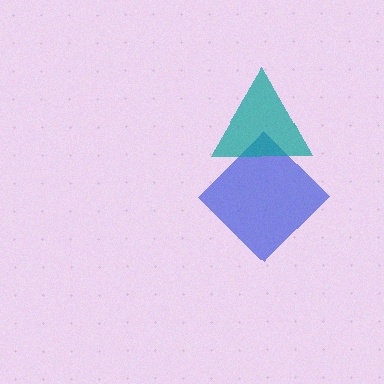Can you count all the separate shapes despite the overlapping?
Yes, there are 2 separate shapes.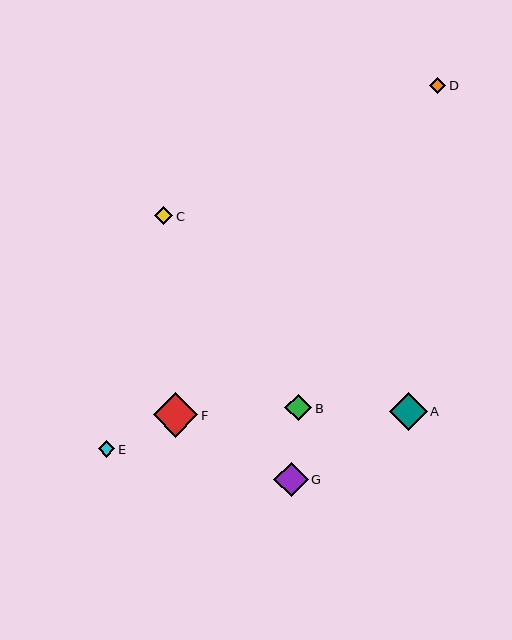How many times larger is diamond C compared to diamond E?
Diamond C is approximately 1.1 times the size of diamond E.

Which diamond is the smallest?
Diamond D is the smallest with a size of approximately 16 pixels.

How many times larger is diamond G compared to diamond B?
Diamond G is approximately 1.3 times the size of diamond B.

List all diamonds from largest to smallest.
From largest to smallest: F, A, G, B, C, E, D.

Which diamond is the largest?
Diamond F is the largest with a size of approximately 44 pixels.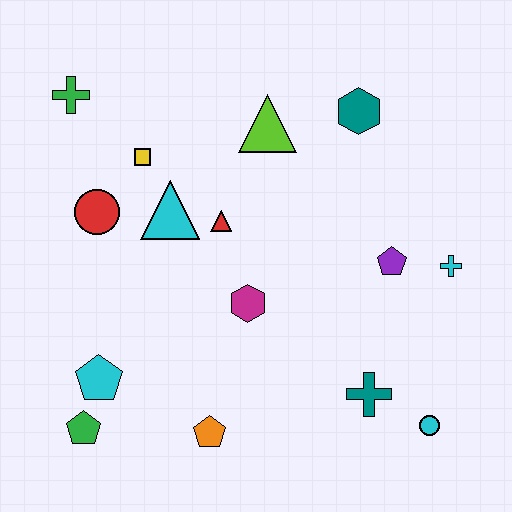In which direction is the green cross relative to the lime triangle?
The green cross is to the left of the lime triangle.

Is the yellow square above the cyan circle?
Yes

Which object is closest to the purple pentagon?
The cyan cross is closest to the purple pentagon.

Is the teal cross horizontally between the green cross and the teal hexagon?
No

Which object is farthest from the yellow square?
The cyan circle is farthest from the yellow square.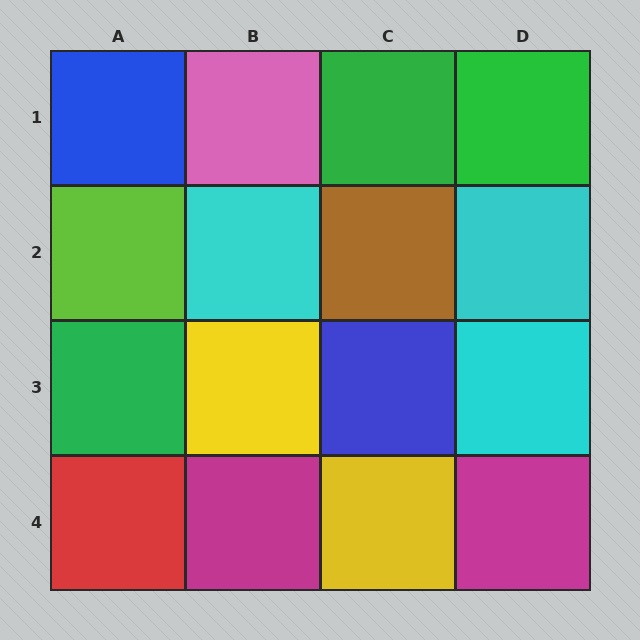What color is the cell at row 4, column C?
Yellow.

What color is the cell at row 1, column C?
Green.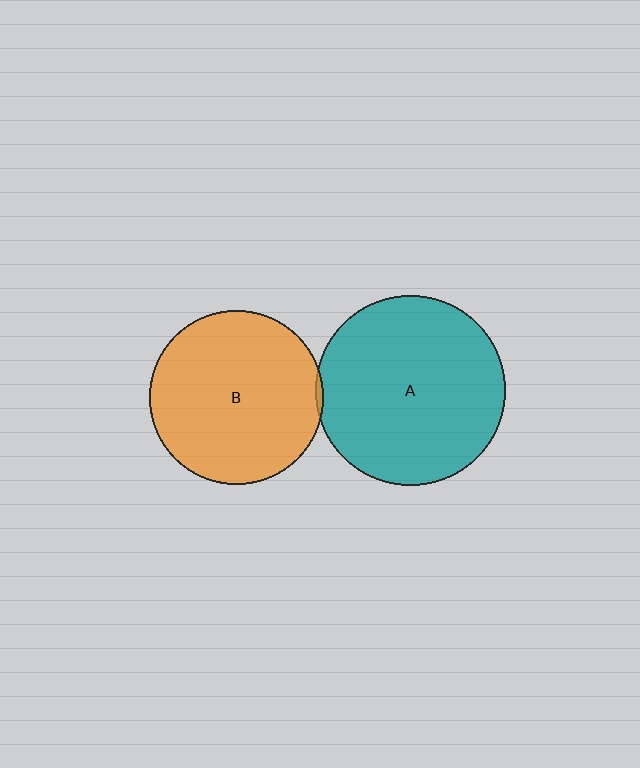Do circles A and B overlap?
Yes.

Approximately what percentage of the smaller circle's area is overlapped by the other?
Approximately 5%.